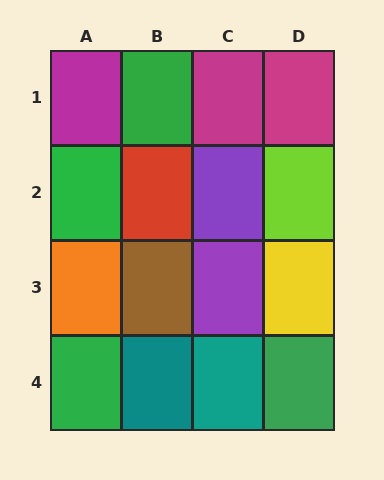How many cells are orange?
1 cell is orange.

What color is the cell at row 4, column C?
Teal.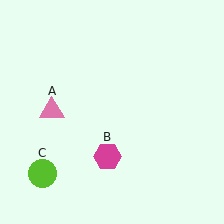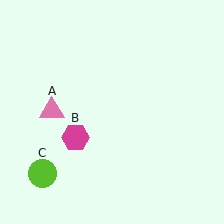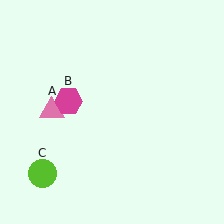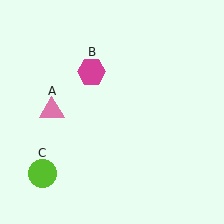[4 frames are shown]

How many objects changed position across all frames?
1 object changed position: magenta hexagon (object B).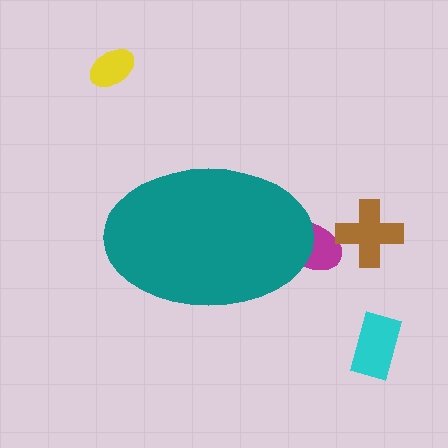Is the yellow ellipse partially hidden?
No, the yellow ellipse is fully visible.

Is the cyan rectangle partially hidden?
No, the cyan rectangle is fully visible.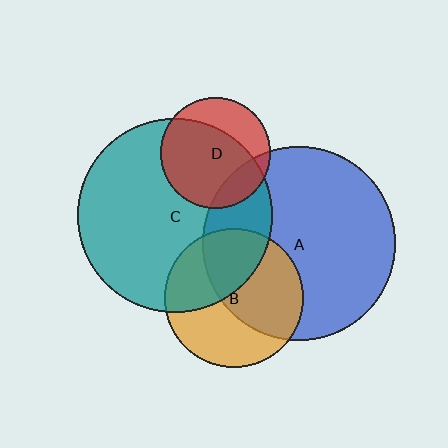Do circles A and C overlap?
Yes.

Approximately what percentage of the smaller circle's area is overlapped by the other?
Approximately 25%.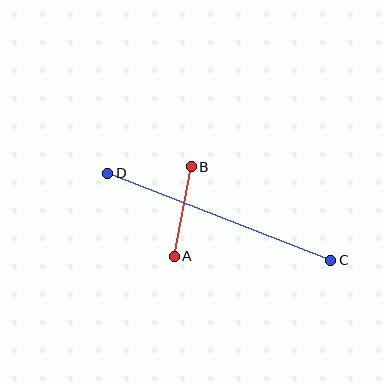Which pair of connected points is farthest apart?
Points C and D are farthest apart.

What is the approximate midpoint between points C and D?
The midpoint is at approximately (219, 217) pixels.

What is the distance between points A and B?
The distance is approximately 91 pixels.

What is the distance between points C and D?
The distance is approximately 239 pixels.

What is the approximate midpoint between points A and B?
The midpoint is at approximately (183, 211) pixels.